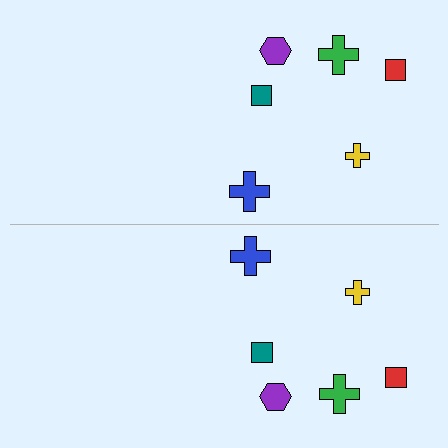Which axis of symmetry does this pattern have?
The pattern has a horizontal axis of symmetry running through the center of the image.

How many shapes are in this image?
There are 12 shapes in this image.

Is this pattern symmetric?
Yes, this pattern has bilateral (reflection) symmetry.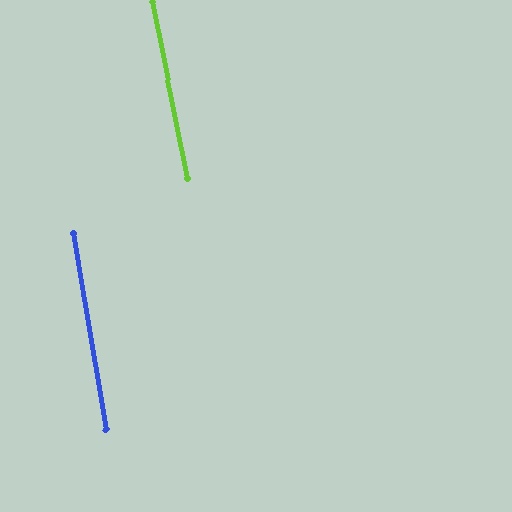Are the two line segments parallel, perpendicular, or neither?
Parallel — their directions differ by only 1.8°.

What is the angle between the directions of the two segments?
Approximately 2 degrees.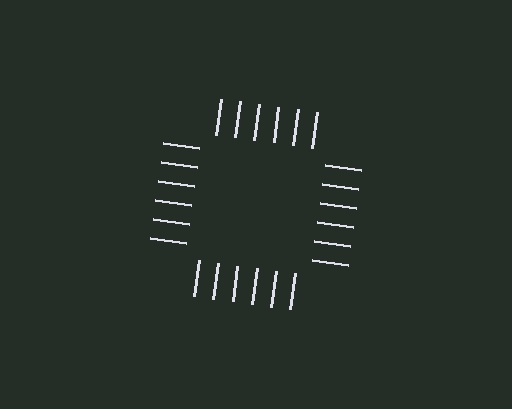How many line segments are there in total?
24 — 6 along each of the 4 edges.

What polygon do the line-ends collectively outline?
An illusory square — the line segments terminate on its edges but no continuous stroke is drawn.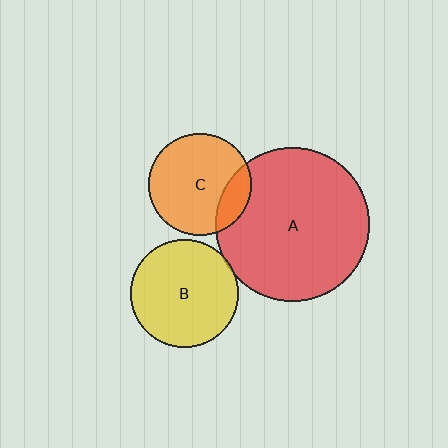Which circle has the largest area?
Circle A (red).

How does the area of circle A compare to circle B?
Approximately 2.0 times.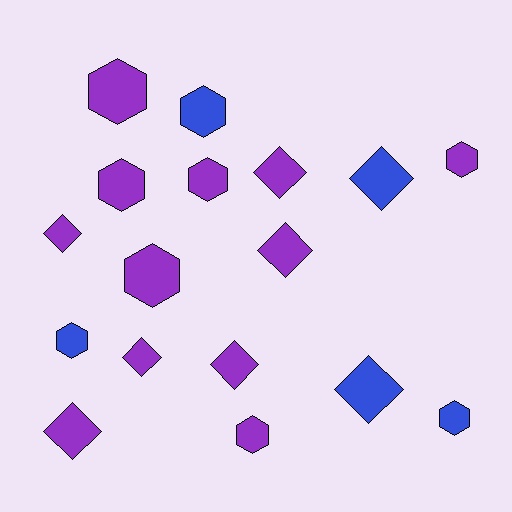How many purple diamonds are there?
There are 6 purple diamonds.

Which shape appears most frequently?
Hexagon, with 9 objects.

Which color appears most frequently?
Purple, with 12 objects.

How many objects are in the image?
There are 17 objects.